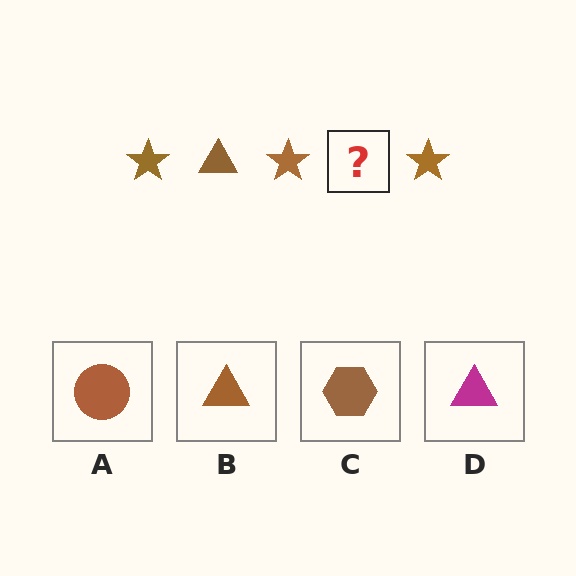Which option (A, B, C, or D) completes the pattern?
B.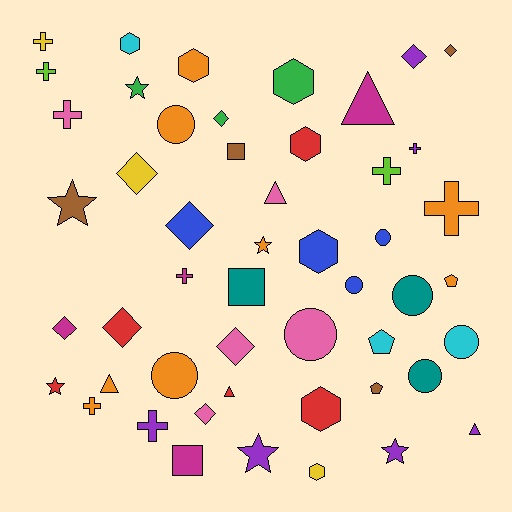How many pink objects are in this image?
There are 5 pink objects.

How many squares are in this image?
There are 3 squares.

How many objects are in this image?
There are 50 objects.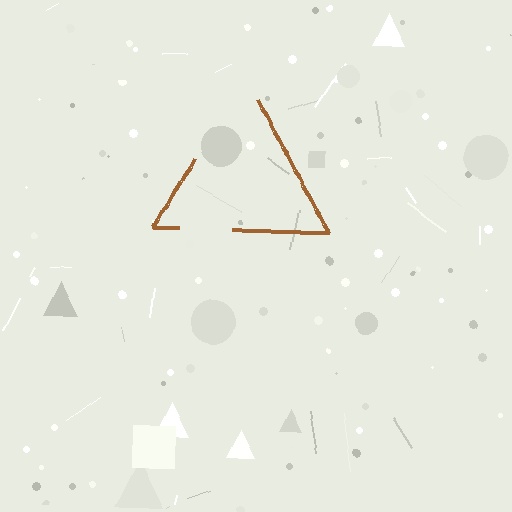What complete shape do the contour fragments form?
The contour fragments form a triangle.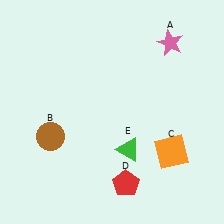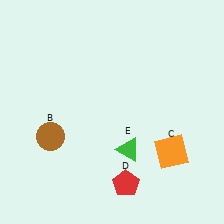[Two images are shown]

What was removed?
The pink star (A) was removed in Image 2.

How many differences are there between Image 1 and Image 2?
There is 1 difference between the two images.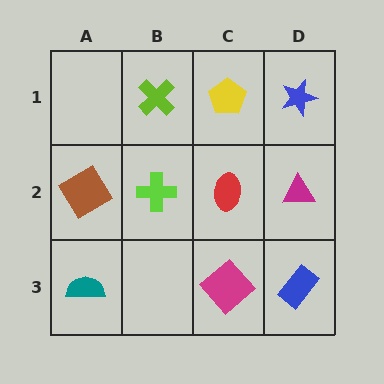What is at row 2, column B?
A lime cross.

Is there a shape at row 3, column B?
No, that cell is empty.